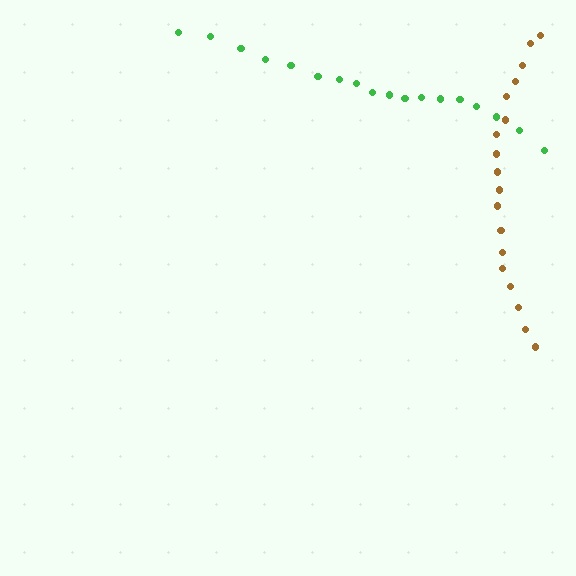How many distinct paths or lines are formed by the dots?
There are 2 distinct paths.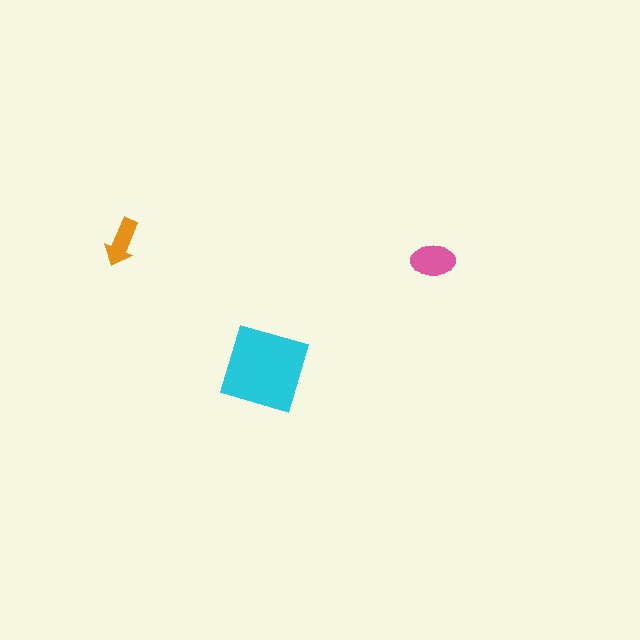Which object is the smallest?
The orange arrow.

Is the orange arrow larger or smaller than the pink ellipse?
Smaller.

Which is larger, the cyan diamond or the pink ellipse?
The cyan diamond.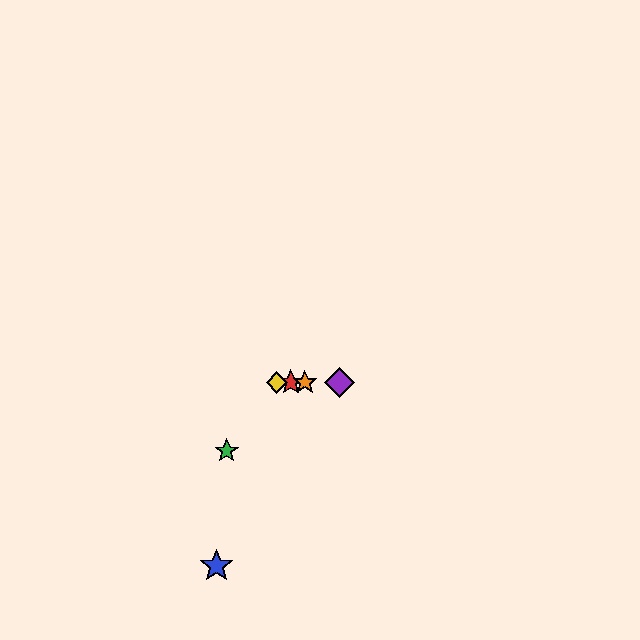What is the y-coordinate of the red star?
The red star is at y≈382.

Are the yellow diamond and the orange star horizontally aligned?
Yes, both are at y≈382.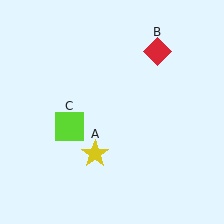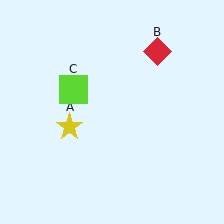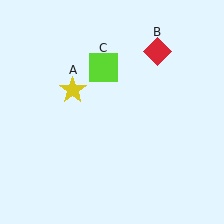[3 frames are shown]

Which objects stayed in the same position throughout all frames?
Red diamond (object B) remained stationary.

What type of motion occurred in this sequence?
The yellow star (object A), lime square (object C) rotated clockwise around the center of the scene.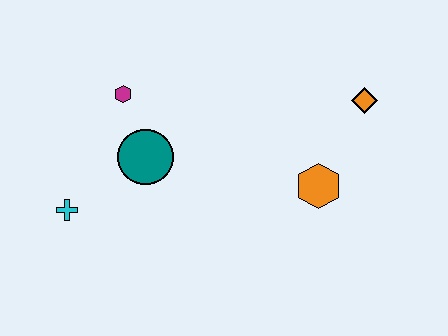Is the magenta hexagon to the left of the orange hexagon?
Yes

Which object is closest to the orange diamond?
The orange hexagon is closest to the orange diamond.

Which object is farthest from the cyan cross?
The orange diamond is farthest from the cyan cross.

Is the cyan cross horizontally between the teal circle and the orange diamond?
No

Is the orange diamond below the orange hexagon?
No